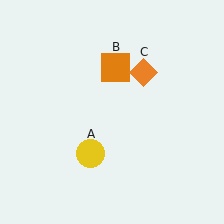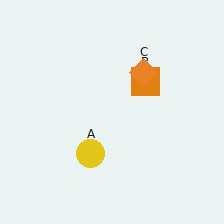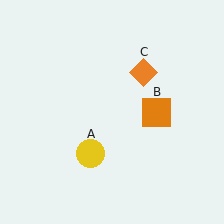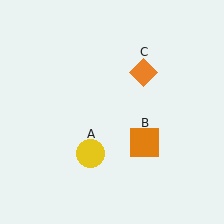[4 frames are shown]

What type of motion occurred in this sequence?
The orange square (object B) rotated clockwise around the center of the scene.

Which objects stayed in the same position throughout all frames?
Yellow circle (object A) and orange diamond (object C) remained stationary.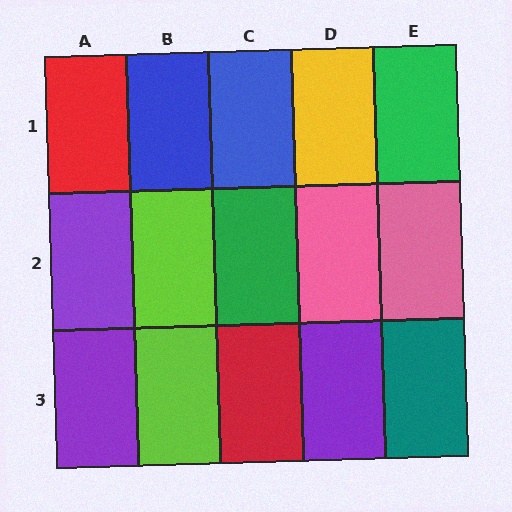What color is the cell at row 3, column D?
Purple.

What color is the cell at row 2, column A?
Purple.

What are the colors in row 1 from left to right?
Red, blue, blue, yellow, green.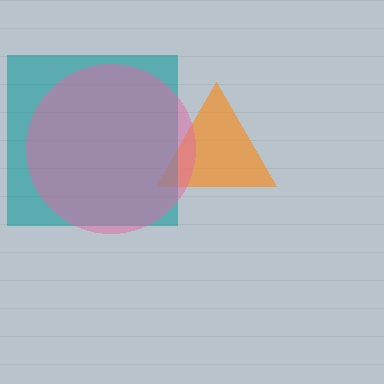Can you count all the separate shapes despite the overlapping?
Yes, there are 3 separate shapes.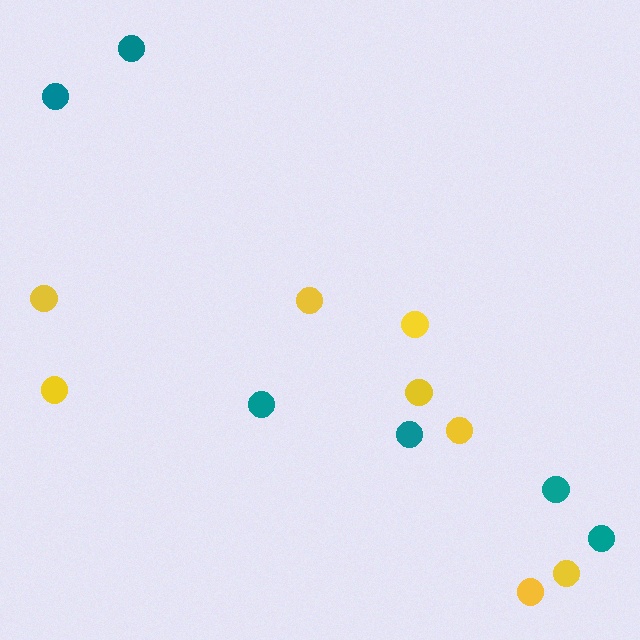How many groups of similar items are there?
There are 2 groups: one group of teal circles (6) and one group of yellow circles (8).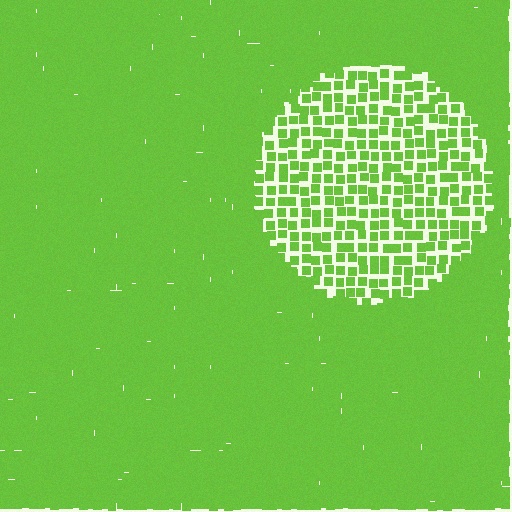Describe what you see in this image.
The image contains small lime elements arranged at two different densities. A circle-shaped region is visible where the elements are less densely packed than the surrounding area.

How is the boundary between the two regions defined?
The boundary is defined by a change in element density (approximately 2.5x ratio). All elements are the same color, size, and shape.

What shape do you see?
I see a circle.